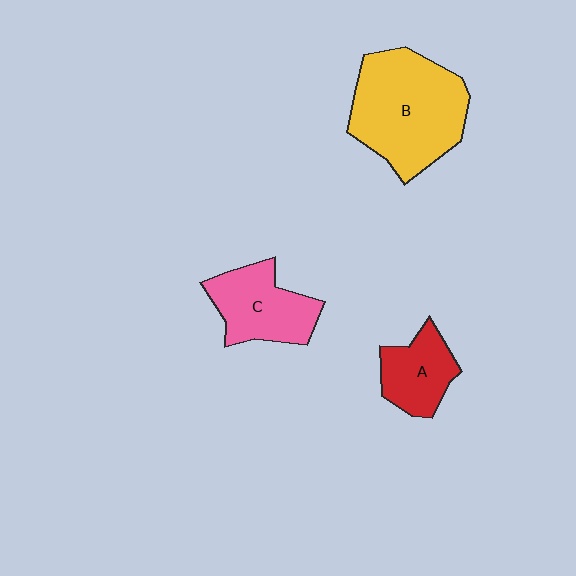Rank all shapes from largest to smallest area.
From largest to smallest: B (yellow), C (pink), A (red).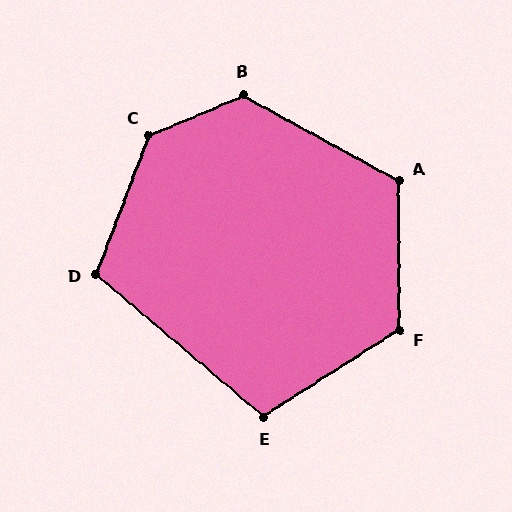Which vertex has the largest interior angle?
C, at approximately 134 degrees.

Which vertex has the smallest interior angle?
E, at approximately 107 degrees.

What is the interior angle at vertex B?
Approximately 128 degrees (obtuse).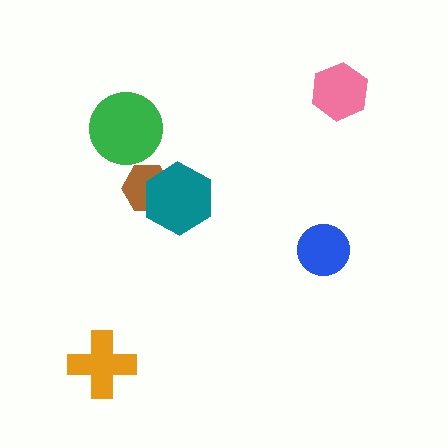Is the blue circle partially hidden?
No, no other shape covers it.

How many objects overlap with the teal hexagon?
1 object overlaps with the teal hexagon.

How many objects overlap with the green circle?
0 objects overlap with the green circle.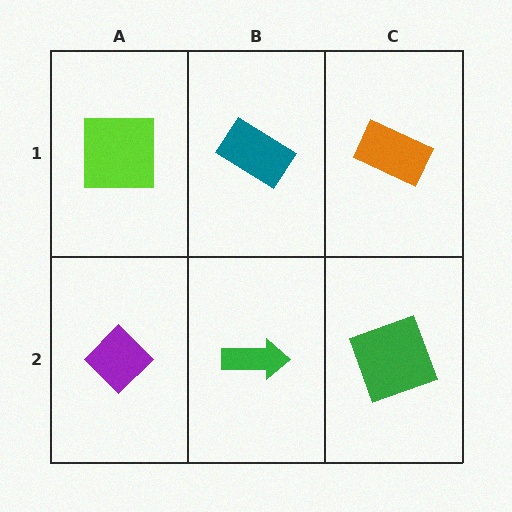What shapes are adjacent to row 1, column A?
A purple diamond (row 2, column A), a teal rectangle (row 1, column B).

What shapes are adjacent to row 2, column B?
A teal rectangle (row 1, column B), a purple diamond (row 2, column A), a green square (row 2, column C).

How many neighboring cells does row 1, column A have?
2.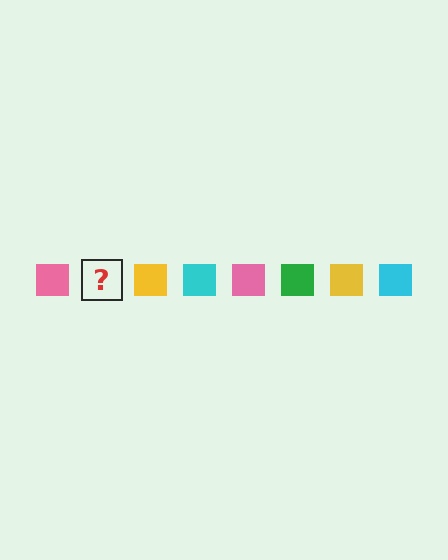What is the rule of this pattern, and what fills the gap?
The rule is that the pattern cycles through pink, green, yellow, cyan squares. The gap should be filled with a green square.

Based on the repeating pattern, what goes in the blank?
The blank should be a green square.